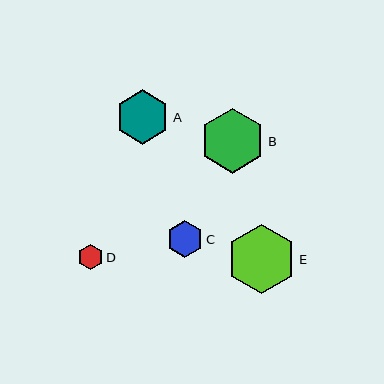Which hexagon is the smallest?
Hexagon D is the smallest with a size of approximately 25 pixels.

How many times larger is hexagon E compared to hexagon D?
Hexagon E is approximately 2.7 times the size of hexagon D.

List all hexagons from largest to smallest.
From largest to smallest: E, B, A, C, D.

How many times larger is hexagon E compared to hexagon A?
Hexagon E is approximately 1.3 times the size of hexagon A.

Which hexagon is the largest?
Hexagon E is the largest with a size of approximately 69 pixels.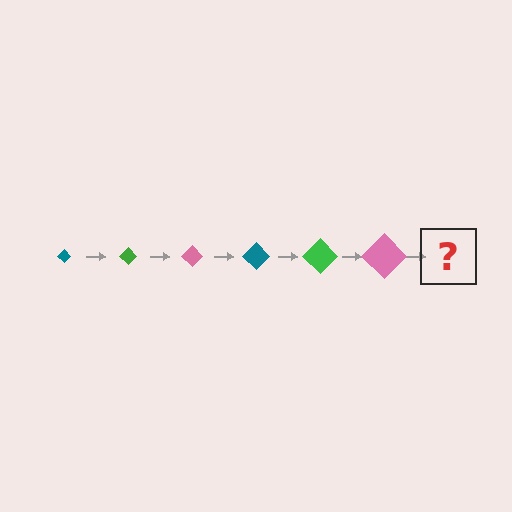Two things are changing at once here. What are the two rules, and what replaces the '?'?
The two rules are that the diamond grows larger each step and the color cycles through teal, green, and pink. The '?' should be a teal diamond, larger than the previous one.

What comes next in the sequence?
The next element should be a teal diamond, larger than the previous one.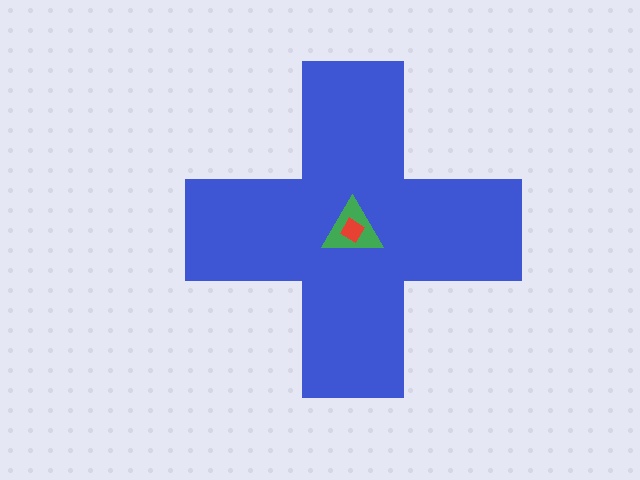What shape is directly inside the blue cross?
The green triangle.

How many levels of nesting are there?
3.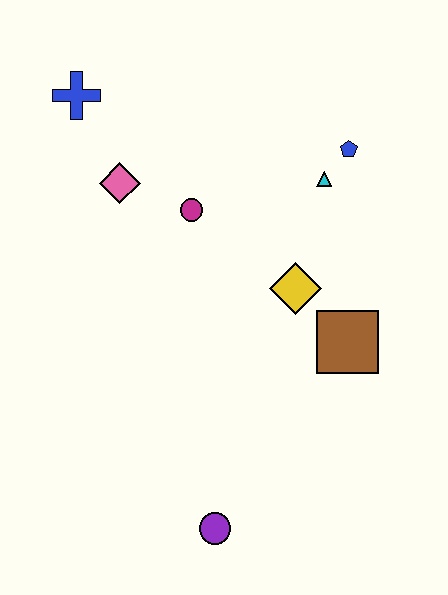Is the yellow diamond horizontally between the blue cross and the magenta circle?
No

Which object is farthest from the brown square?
The blue cross is farthest from the brown square.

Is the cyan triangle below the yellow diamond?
No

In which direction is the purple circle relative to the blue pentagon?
The purple circle is below the blue pentagon.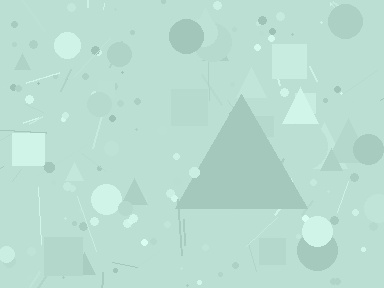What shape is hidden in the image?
A triangle is hidden in the image.